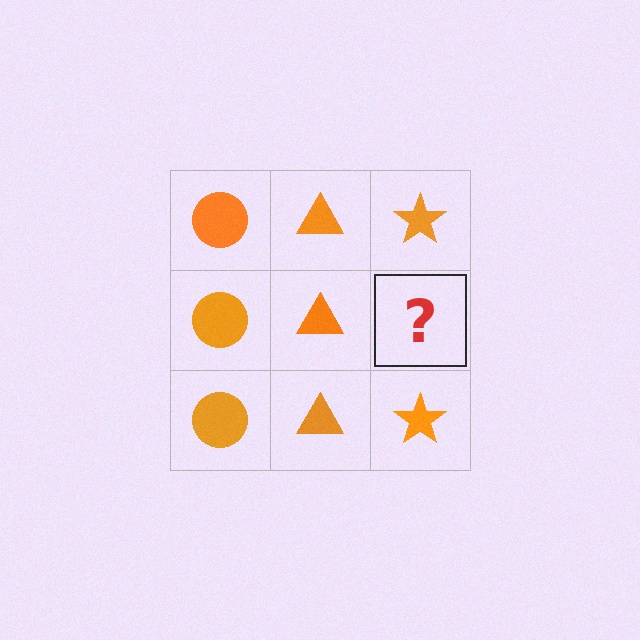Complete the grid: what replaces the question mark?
The question mark should be replaced with an orange star.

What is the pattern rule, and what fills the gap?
The rule is that each column has a consistent shape. The gap should be filled with an orange star.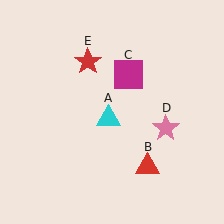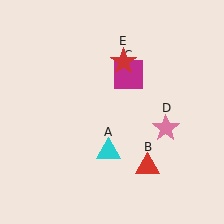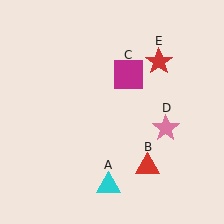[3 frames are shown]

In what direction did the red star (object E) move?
The red star (object E) moved right.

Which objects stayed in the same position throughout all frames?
Red triangle (object B) and magenta square (object C) and pink star (object D) remained stationary.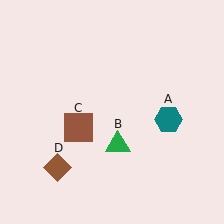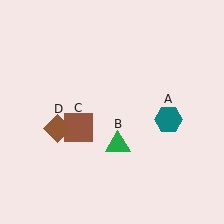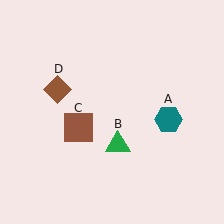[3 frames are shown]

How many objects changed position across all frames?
1 object changed position: brown diamond (object D).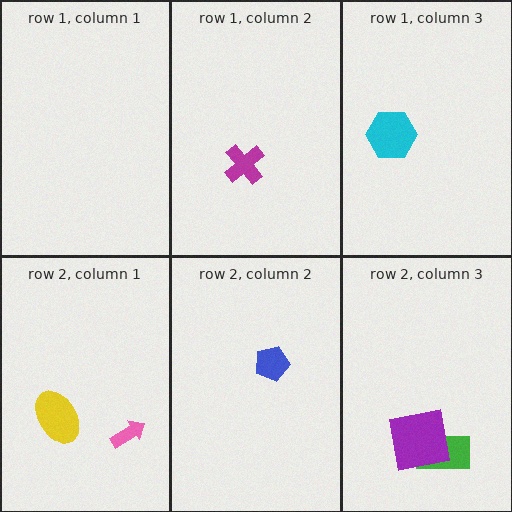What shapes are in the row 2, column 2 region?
The blue pentagon.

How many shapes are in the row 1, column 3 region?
1.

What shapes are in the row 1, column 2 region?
The magenta cross.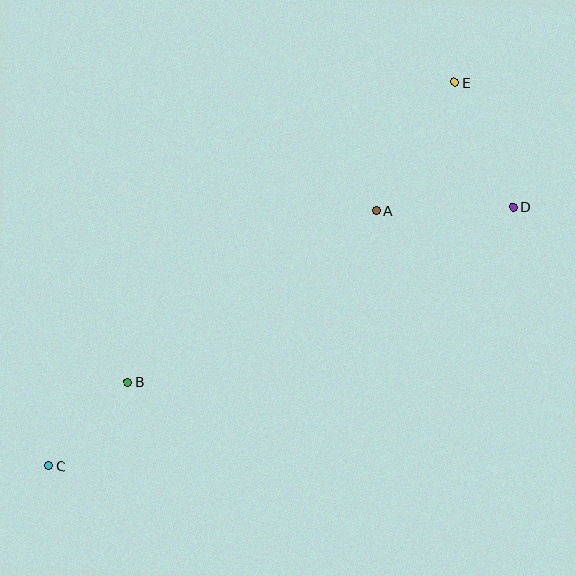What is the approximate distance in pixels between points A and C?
The distance between A and C is approximately 415 pixels.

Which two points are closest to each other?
Points B and C are closest to each other.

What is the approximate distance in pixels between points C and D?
The distance between C and D is approximately 532 pixels.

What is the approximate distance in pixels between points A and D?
The distance between A and D is approximately 137 pixels.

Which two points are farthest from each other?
Points C and E are farthest from each other.